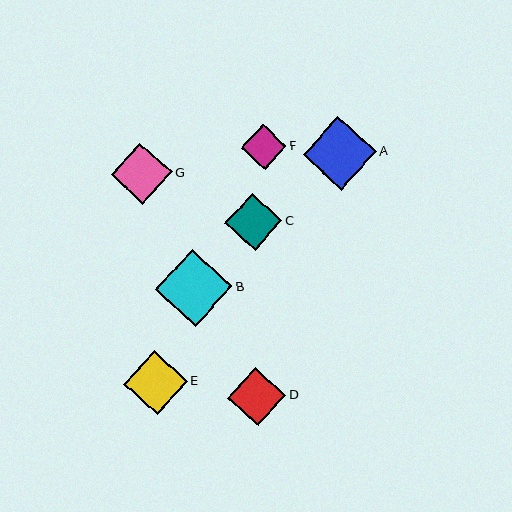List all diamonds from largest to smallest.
From largest to smallest: B, A, E, G, D, C, F.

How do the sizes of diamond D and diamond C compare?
Diamond D and diamond C are approximately the same size.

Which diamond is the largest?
Diamond B is the largest with a size of approximately 77 pixels.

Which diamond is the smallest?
Diamond F is the smallest with a size of approximately 45 pixels.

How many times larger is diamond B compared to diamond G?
Diamond B is approximately 1.2 times the size of diamond G.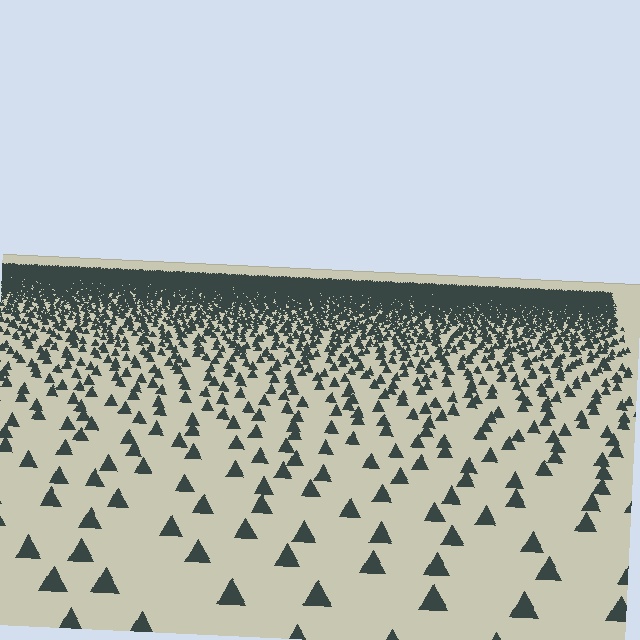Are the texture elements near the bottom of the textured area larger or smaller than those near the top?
Larger. Near the bottom, elements are closer to the viewer and appear at a bigger on-screen size.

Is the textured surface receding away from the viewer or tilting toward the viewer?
The surface is receding away from the viewer. Texture elements get smaller and denser toward the top.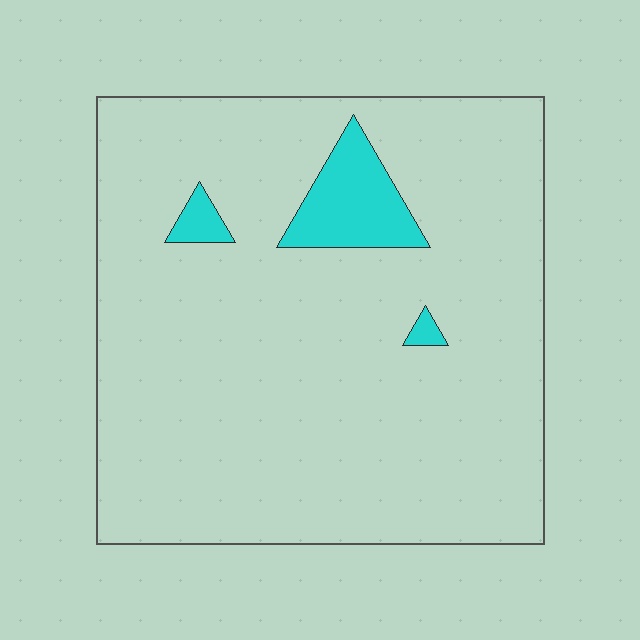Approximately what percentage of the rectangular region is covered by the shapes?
Approximately 5%.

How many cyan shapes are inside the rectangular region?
3.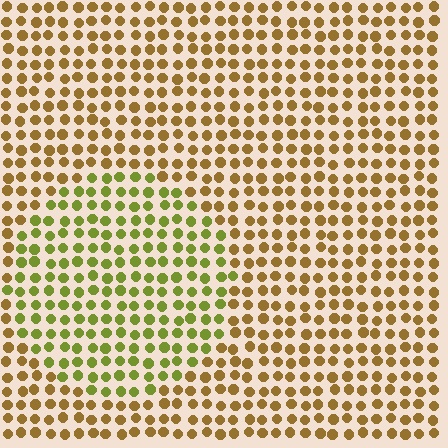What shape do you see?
I see a circle.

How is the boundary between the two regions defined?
The boundary is defined purely by a slight shift in hue (about 39 degrees). Spacing, size, and orientation are identical on both sides.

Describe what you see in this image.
The image is filled with small brown elements in a uniform arrangement. A circle-shaped region is visible where the elements are tinted to a slightly different hue, forming a subtle color boundary.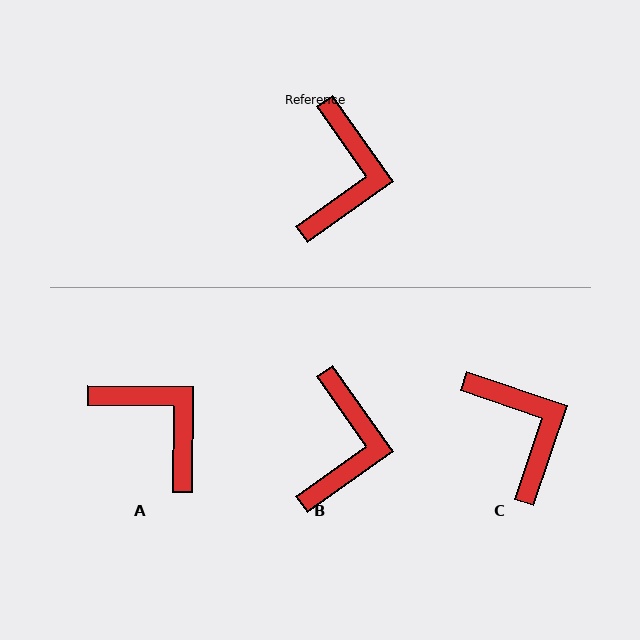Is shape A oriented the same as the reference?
No, it is off by about 54 degrees.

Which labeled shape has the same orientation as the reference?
B.